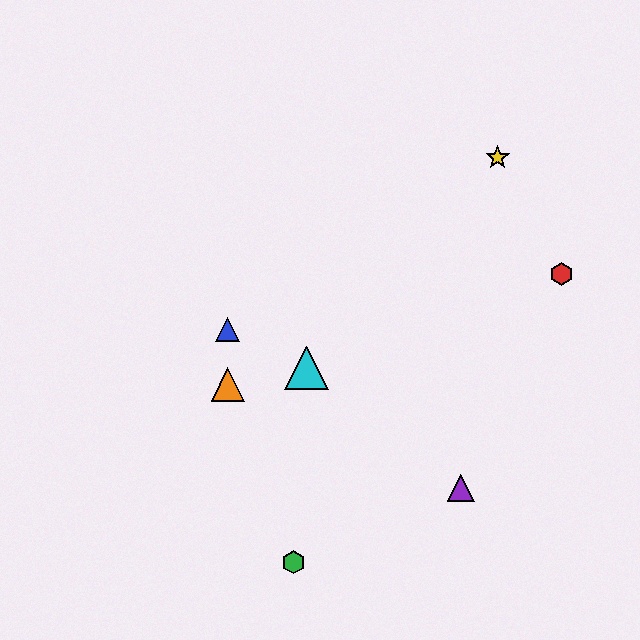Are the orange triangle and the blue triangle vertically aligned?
Yes, both are at x≈228.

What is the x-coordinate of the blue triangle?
The blue triangle is at x≈228.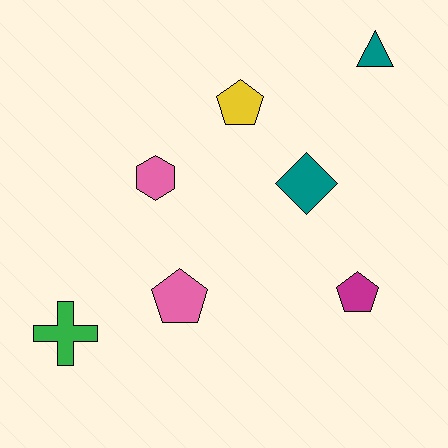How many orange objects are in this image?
There are no orange objects.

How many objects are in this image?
There are 7 objects.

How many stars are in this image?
There are no stars.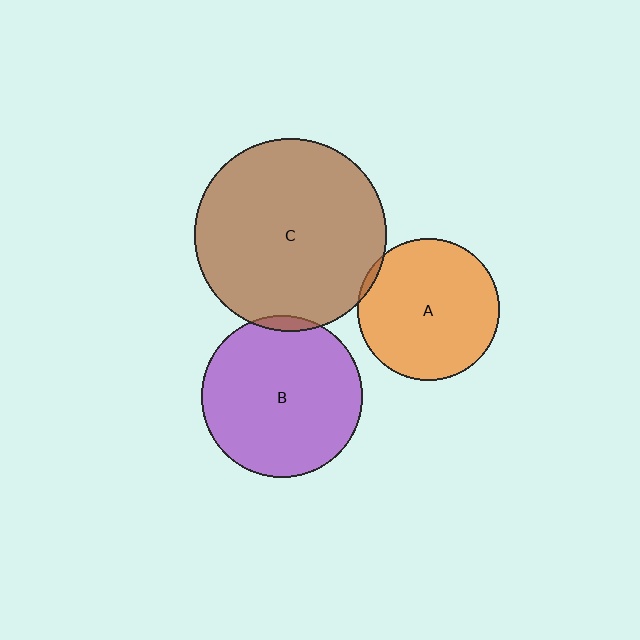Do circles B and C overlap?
Yes.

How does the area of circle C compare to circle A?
Approximately 1.8 times.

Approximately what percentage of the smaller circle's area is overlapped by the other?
Approximately 5%.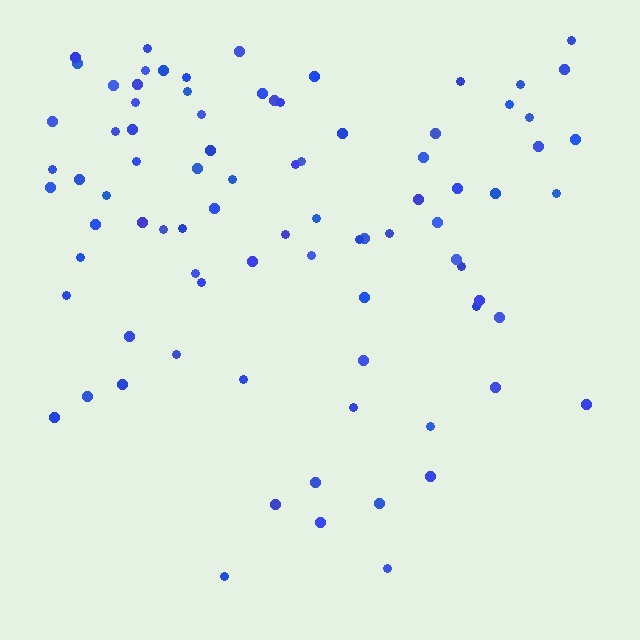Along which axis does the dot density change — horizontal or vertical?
Vertical.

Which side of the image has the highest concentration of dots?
The top.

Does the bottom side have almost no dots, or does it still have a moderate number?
Still a moderate number, just noticeably fewer than the top.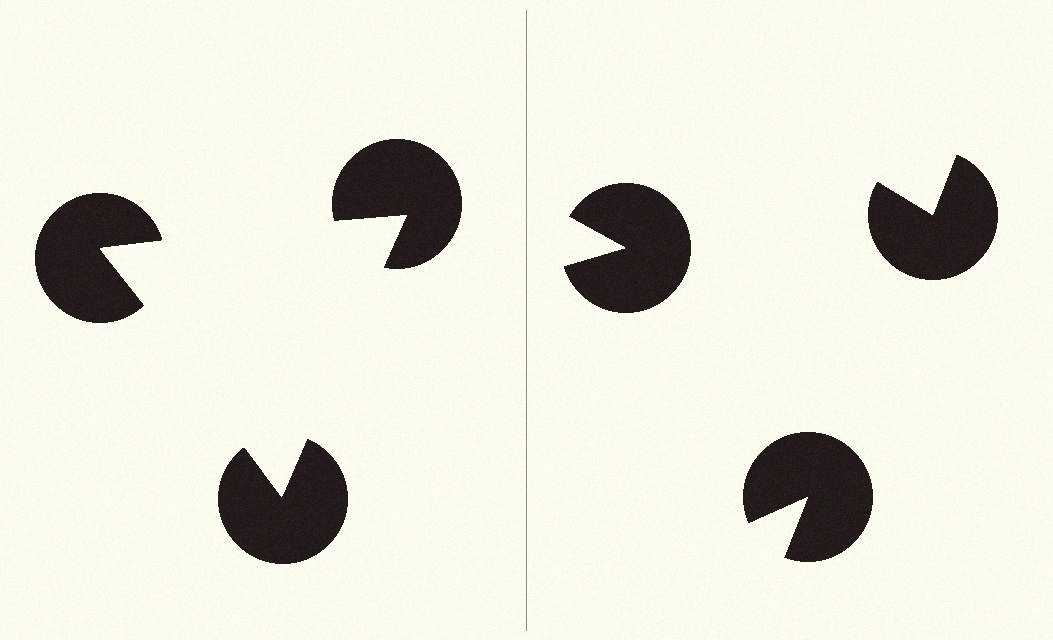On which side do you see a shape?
An illusory triangle appears on the left side. On the right side the wedge cuts are rotated, so no coherent shape forms.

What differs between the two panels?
The pac-man discs are positioned identically on both sides; only the wedge orientations differ. On the left they align to a triangle; on the right they are misaligned.